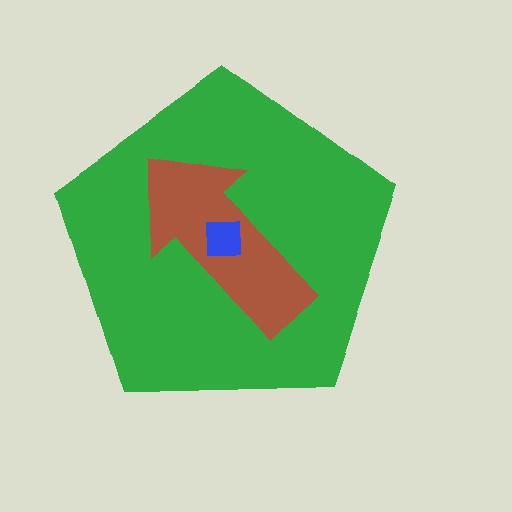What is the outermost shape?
The green pentagon.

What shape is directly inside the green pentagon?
The brown arrow.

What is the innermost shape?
The blue square.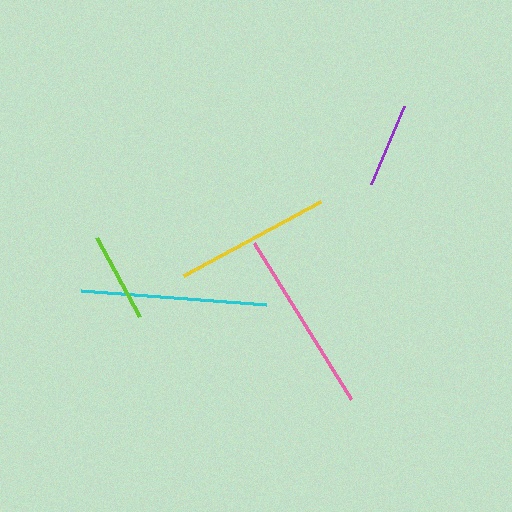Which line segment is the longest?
The cyan line is the longest at approximately 185 pixels.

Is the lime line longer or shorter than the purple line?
The lime line is longer than the purple line.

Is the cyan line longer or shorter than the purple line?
The cyan line is longer than the purple line.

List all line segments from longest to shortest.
From longest to shortest: cyan, pink, yellow, lime, purple.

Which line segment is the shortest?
The purple line is the shortest at approximately 85 pixels.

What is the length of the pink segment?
The pink segment is approximately 184 pixels long.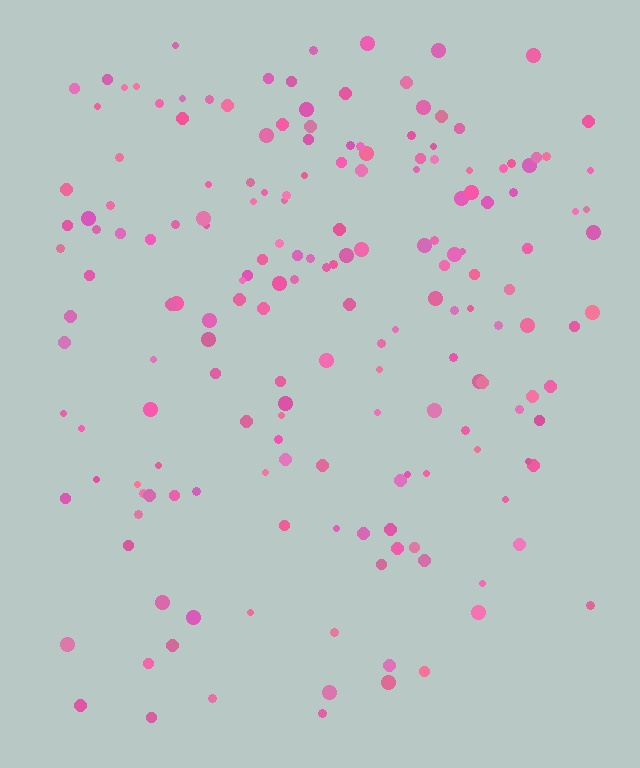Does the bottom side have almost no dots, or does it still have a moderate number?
Still a moderate number, just noticeably fewer than the top.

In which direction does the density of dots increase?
From bottom to top, with the top side densest.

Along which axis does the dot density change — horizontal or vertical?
Vertical.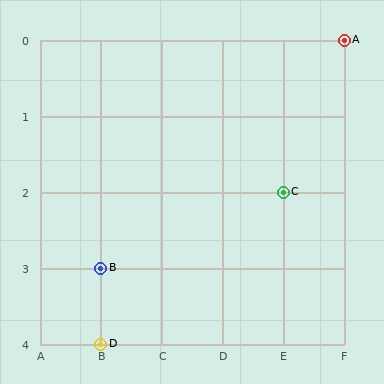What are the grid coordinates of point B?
Point B is at grid coordinates (B, 3).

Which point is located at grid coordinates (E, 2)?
Point C is at (E, 2).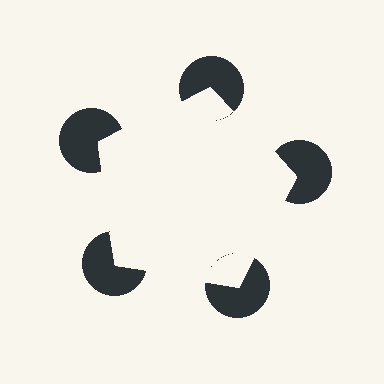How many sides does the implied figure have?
5 sides.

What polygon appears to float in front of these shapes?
An illusory pentagon — its edges are inferred from the aligned wedge cuts in the pac-man discs, not physically drawn.